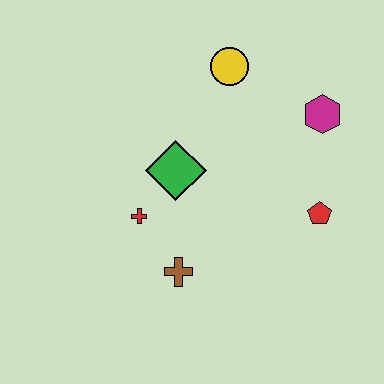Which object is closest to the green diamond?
The red cross is closest to the green diamond.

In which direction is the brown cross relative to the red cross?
The brown cross is below the red cross.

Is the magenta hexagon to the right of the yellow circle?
Yes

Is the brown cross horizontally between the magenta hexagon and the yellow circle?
No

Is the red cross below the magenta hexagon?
Yes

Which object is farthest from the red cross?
The magenta hexagon is farthest from the red cross.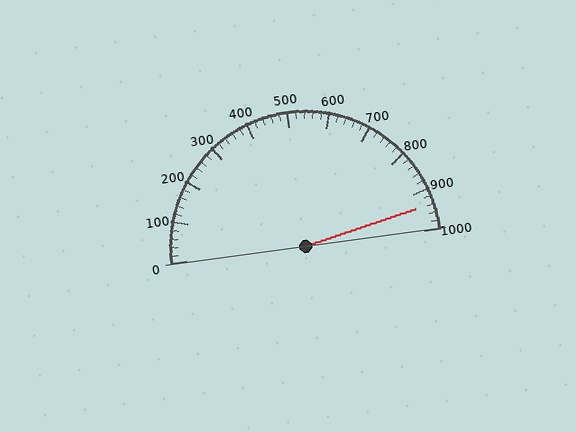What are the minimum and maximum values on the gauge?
The gauge ranges from 0 to 1000.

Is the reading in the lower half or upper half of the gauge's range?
The reading is in the upper half of the range (0 to 1000).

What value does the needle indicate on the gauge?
The needle indicates approximately 940.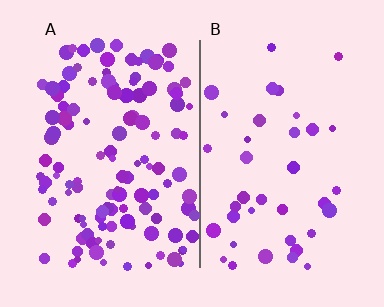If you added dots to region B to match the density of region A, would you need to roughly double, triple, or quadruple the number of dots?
Approximately triple.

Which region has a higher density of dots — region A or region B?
A (the left).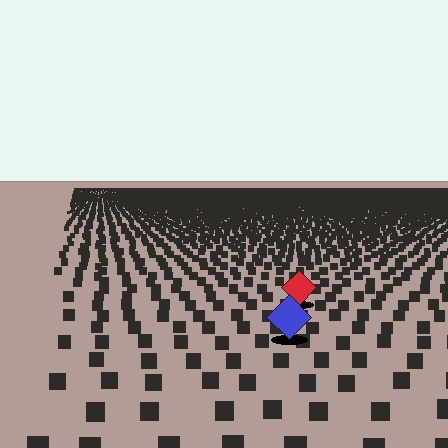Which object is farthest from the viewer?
The red diamond is farthest from the viewer. It appears smaller and the ground texture around it is denser.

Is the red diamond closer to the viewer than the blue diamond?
No. The blue diamond is closer — you can tell from the texture gradient: the ground texture is coarser near it.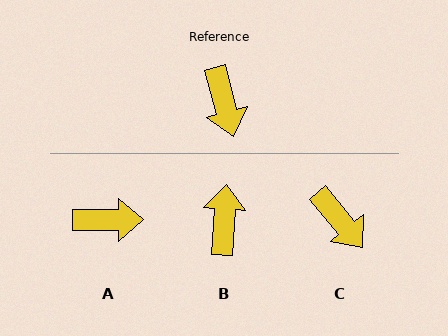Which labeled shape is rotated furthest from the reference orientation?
B, about 162 degrees away.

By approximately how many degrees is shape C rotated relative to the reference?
Approximately 25 degrees counter-clockwise.